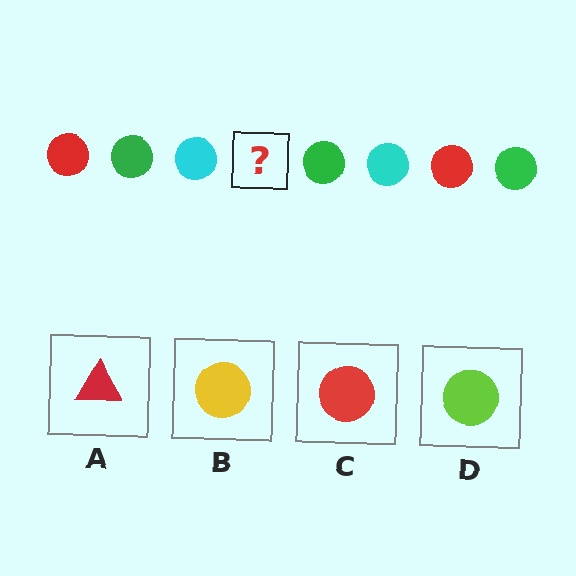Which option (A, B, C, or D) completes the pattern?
C.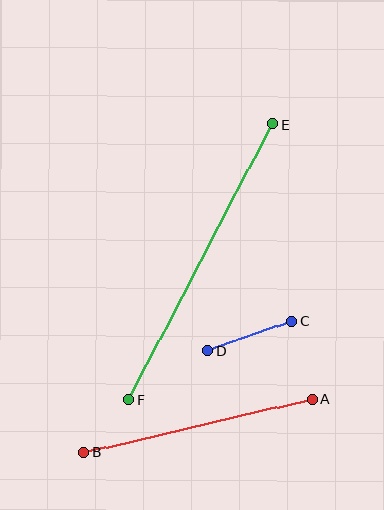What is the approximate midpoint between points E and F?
The midpoint is at approximately (201, 262) pixels.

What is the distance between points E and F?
The distance is approximately 310 pixels.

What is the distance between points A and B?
The distance is approximately 235 pixels.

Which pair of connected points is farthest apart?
Points E and F are farthest apart.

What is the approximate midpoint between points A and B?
The midpoint is at approximately (198, 426) pixels.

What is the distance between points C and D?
The distance is approximately 88 pixels.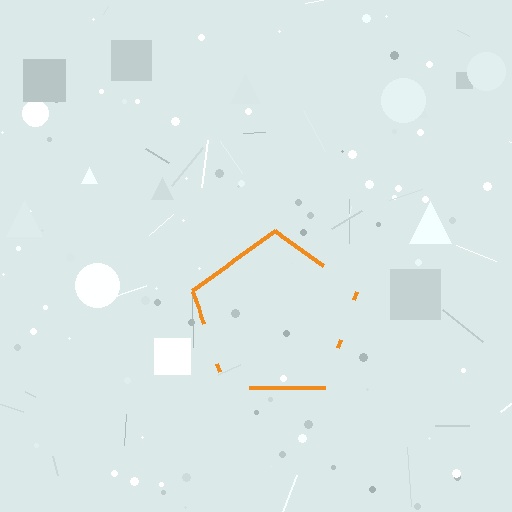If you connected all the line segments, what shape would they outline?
They would outline a pentagon.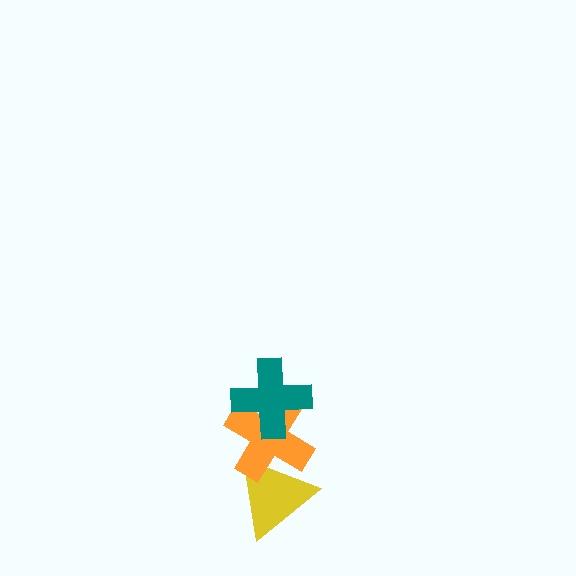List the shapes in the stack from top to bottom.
From top to bottom: the teal cross, the orange cross, the yellow triangle.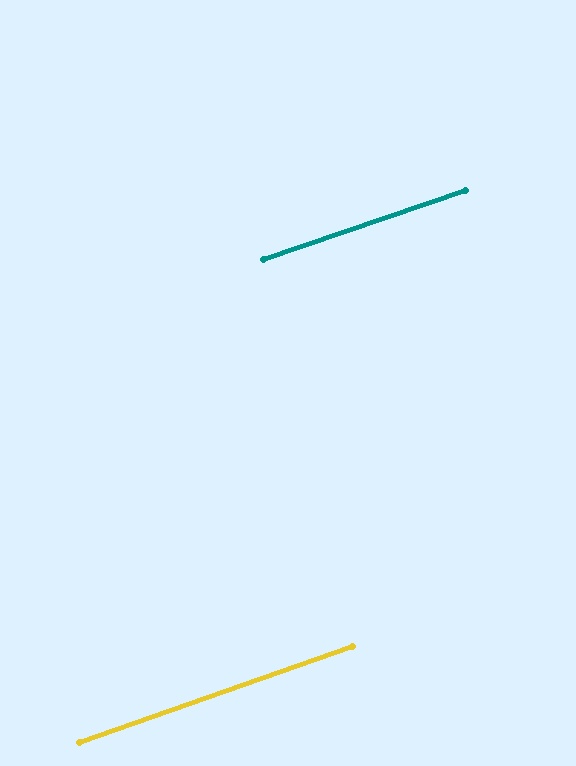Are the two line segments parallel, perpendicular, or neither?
Parallel — their directions differ by only 0.5°.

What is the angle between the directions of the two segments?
Approximately 1 degree.